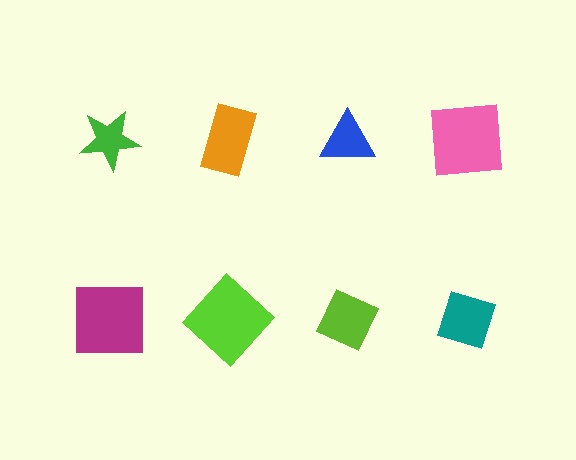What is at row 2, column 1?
A magenta square.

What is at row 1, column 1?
A green star.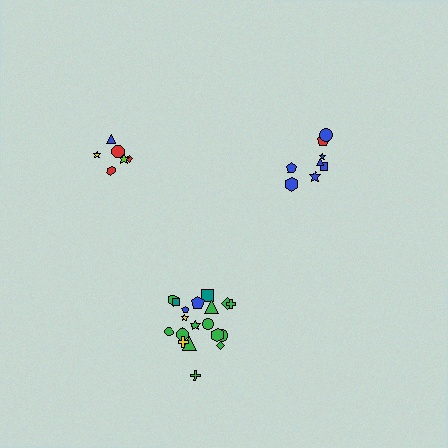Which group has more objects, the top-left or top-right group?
The top-right group.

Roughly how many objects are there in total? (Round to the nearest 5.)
Roughly 35 objects in total.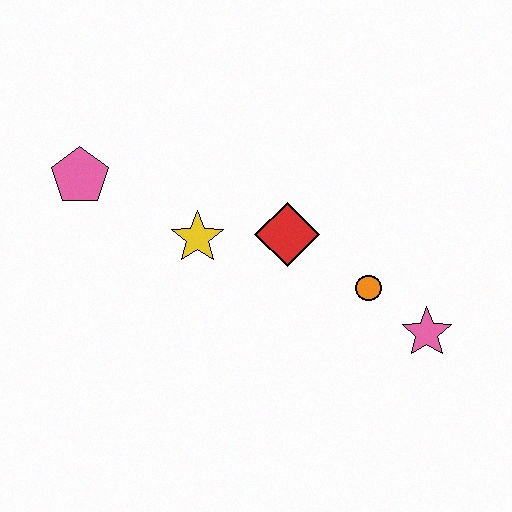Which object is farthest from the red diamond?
The pink pentagon is farthest from the red diamond.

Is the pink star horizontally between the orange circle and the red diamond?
No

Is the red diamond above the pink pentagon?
No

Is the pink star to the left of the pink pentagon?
No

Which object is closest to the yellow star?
The red diamond is closest to the yellow star.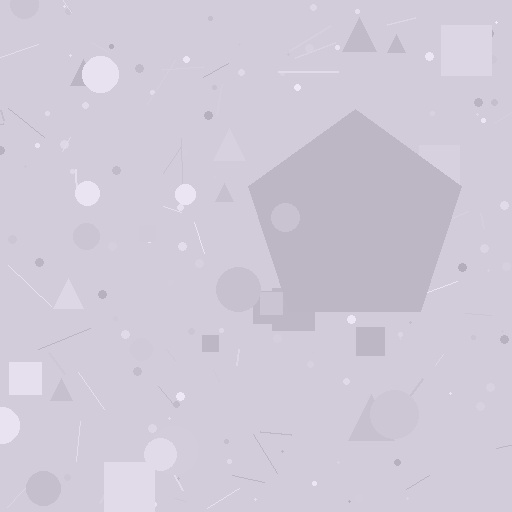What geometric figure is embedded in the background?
A pentagon is embedded in the background.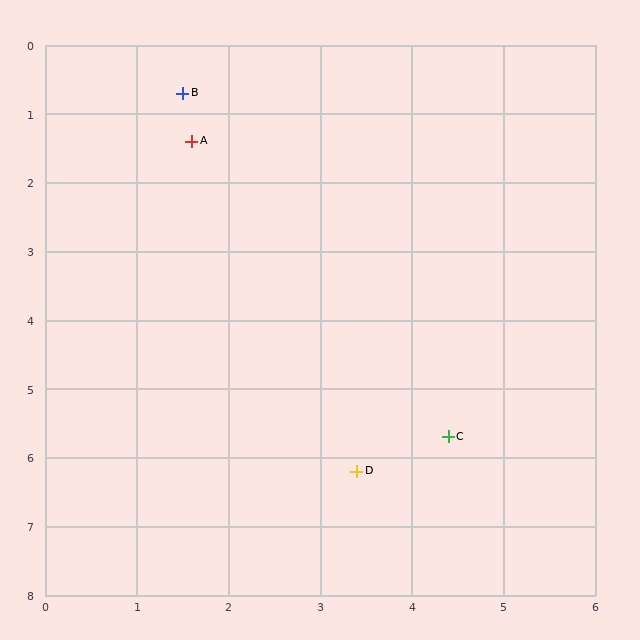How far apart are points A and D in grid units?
Points A and D are about 5.1 grid units apart.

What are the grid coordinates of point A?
Point A is at approximately (1.6, 1.4).